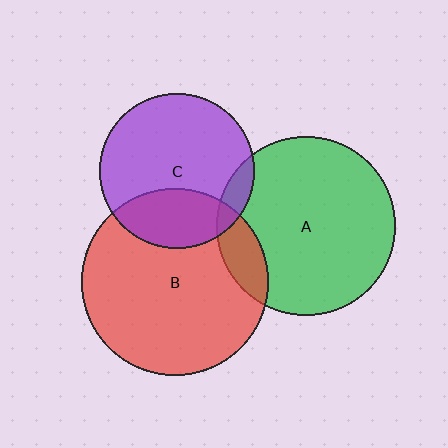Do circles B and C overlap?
Yes.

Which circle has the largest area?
Circle B (red).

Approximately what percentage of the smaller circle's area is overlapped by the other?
Approximately 30%.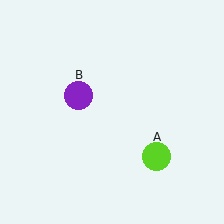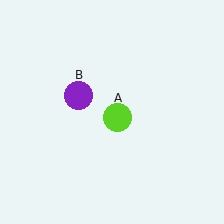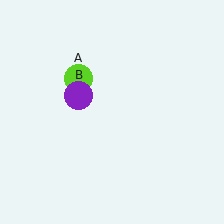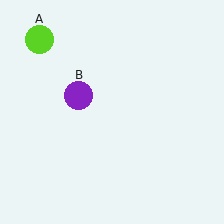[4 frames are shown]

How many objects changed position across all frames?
1 object changed position: lime circle (object A).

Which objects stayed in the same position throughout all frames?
Purple circle (object B) remained stationary.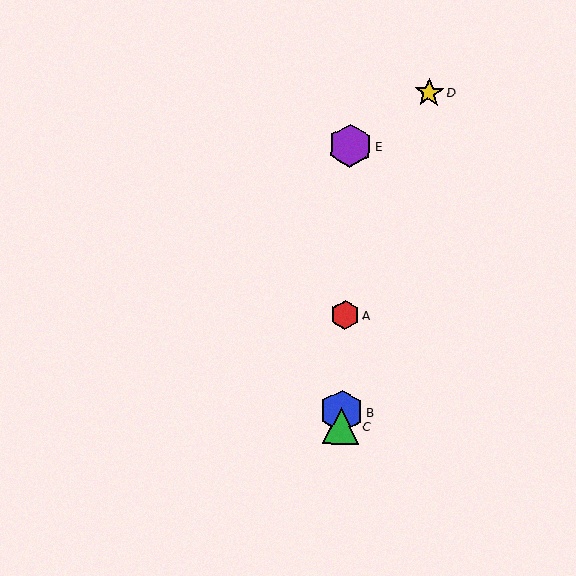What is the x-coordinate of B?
Object B is at x≈342.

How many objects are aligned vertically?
4 objects (A, B, C, E) are aligned vertically.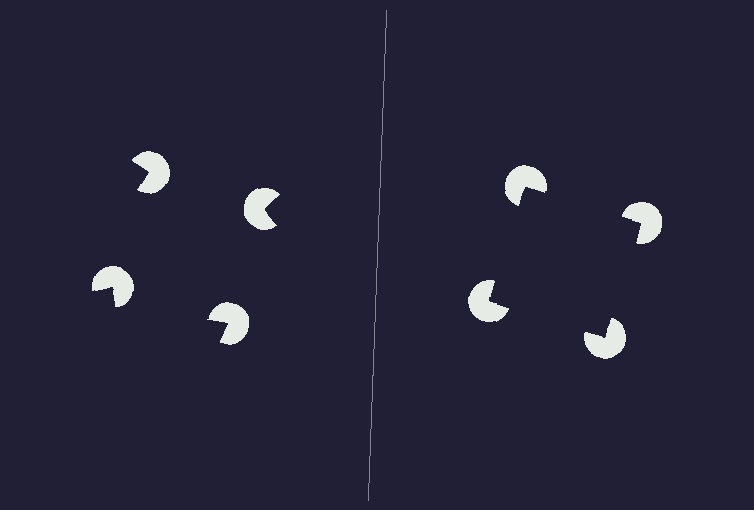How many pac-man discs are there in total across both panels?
8 — 4 on each side.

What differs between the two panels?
The pac-man discs are positioned identically on both sides; only the wedge orientations differ. On the right they align to a square; on the left they are misaligned.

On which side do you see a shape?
An illusory square appears on the right side. On the left side the wedge cuts are rotated, so no coherent shape forms.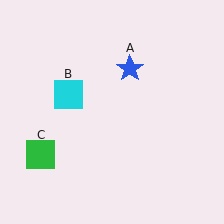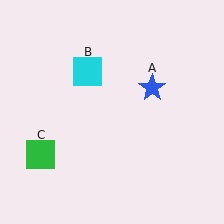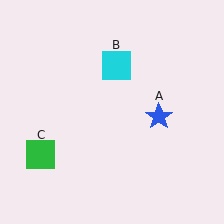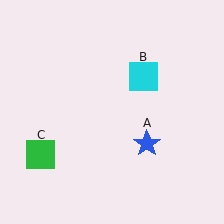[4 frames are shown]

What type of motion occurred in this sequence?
The blue star (object A), cyan square (object B) rotated clockwise around the center of the scene.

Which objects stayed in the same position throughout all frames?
Green square (object C) remained stationary.